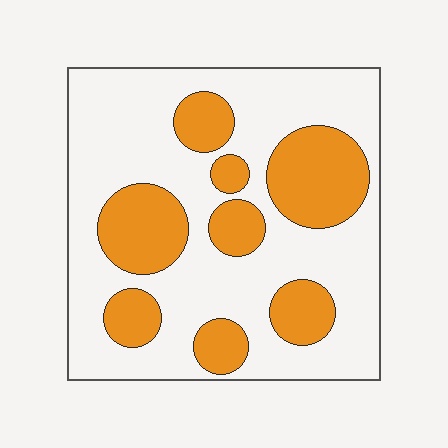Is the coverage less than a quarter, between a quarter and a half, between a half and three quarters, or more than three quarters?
Between a quarter and a half.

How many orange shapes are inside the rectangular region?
8.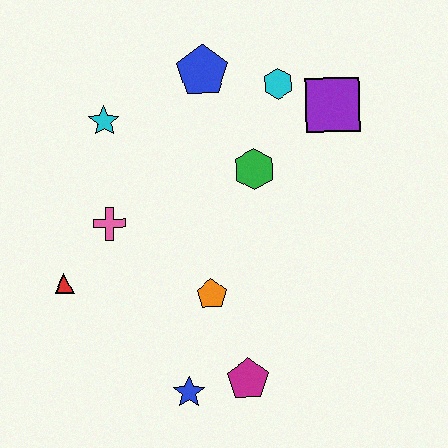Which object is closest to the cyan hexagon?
The purple square is closest to the cyan hexagon.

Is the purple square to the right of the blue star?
Yes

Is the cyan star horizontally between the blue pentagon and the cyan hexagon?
No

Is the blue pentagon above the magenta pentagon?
Yes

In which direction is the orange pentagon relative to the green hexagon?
The orange pentagon is below the green hexagon.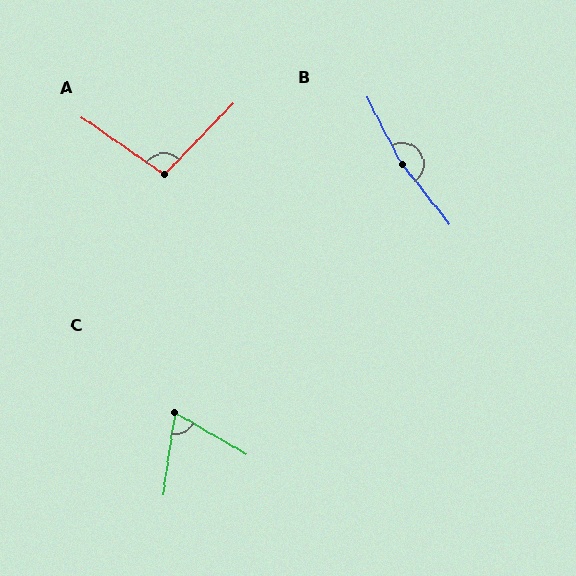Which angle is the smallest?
C, at approximately 69 degrees.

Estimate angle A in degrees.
Approximately 100 degrees.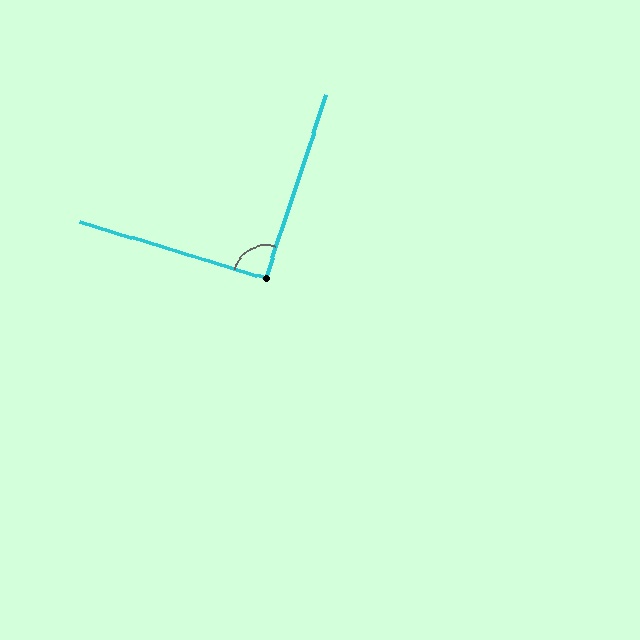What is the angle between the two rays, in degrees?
Approximately 91 degrees.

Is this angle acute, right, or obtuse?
It is approximately a right angle.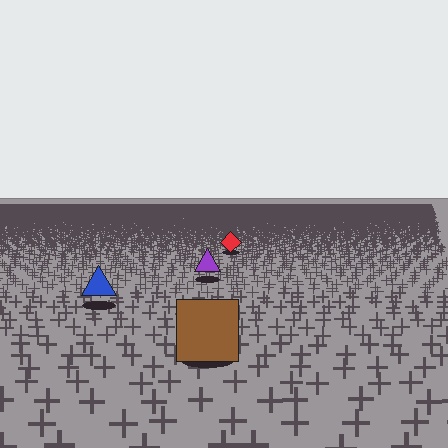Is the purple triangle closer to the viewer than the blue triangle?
No. The blue triangle is closer — you can tell from the texture gradient: the ground texture is coarser near it.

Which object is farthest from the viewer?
The red diamond is farthest from the viewer. It appears smaller and the ground texture around it is denser.